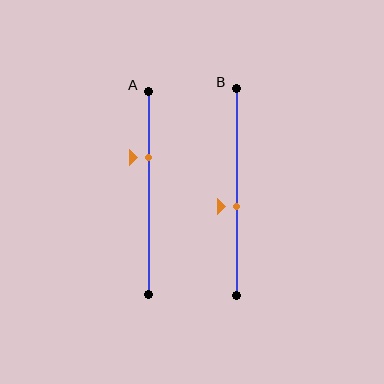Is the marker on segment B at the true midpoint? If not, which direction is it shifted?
No, the marker on segment B is shifted downward by about 7% of the segment length.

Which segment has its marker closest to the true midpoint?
Segment B has its marker closest to the true midpoint.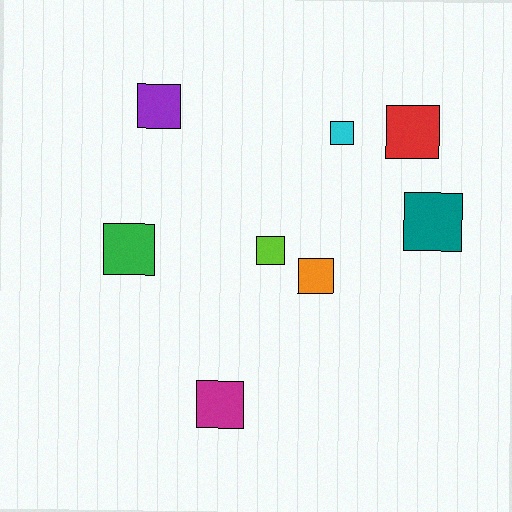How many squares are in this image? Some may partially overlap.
There are 8 squares.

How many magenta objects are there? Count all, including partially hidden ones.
There is 1 magenta object.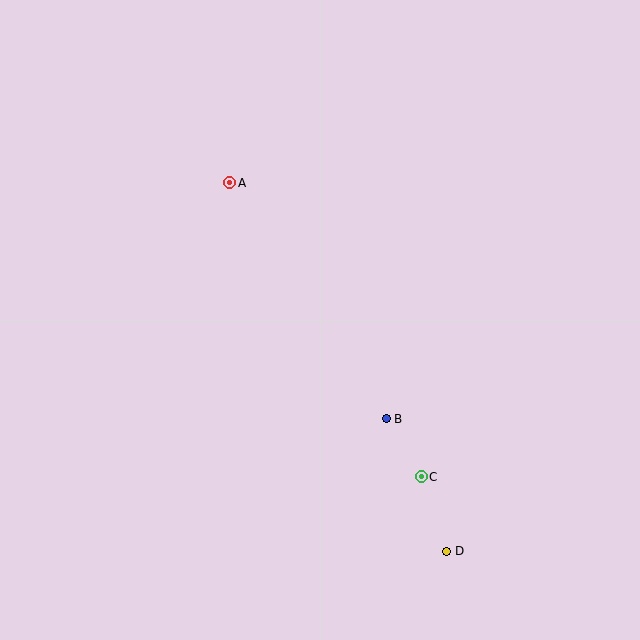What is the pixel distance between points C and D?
The distance between C and D is 79 pixels.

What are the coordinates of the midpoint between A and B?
The midpoint between A and B is at (308, 301).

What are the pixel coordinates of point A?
Point A is at (230, 183).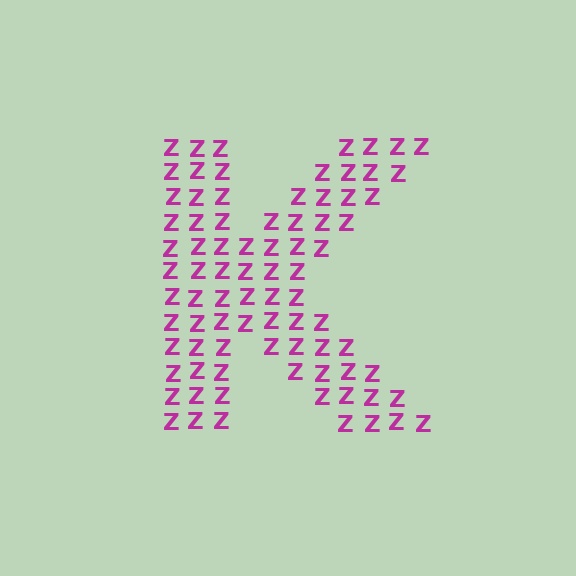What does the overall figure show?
The overall figure shows the letter K.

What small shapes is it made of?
It is made of small letter Z's.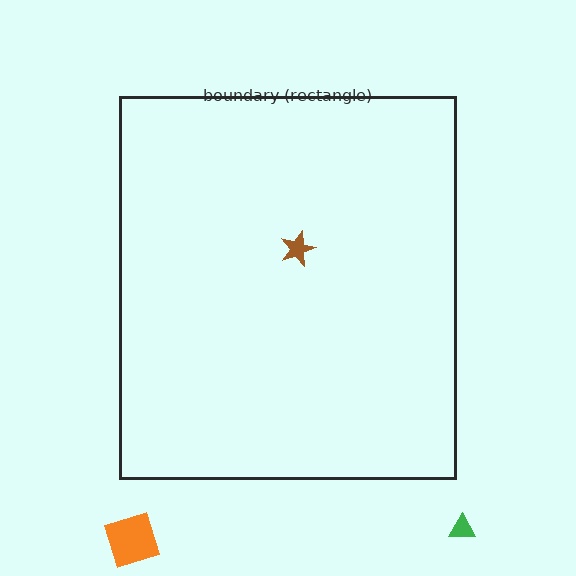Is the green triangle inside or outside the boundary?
Outside.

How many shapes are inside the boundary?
1 inside, 2 outside.